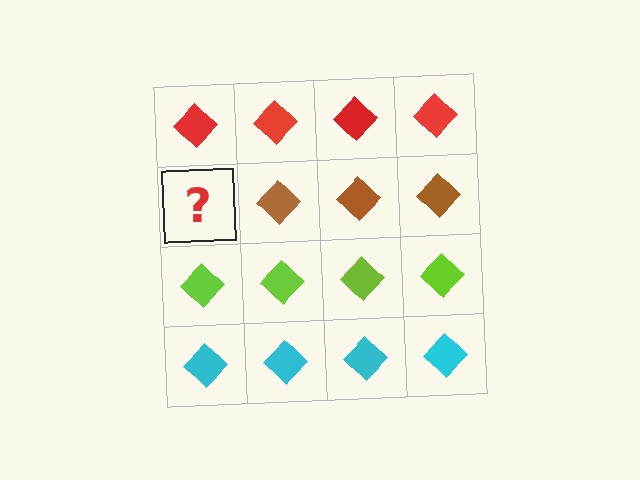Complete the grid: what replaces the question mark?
The question mark should be replaced with a brown diamond.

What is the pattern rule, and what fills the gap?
The rule is that each row has a consistent color. The gap should be filled with a brown diamond.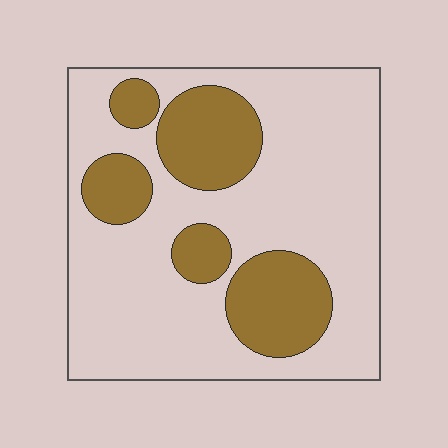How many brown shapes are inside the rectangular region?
5.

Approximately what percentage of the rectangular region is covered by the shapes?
Approximately 25%.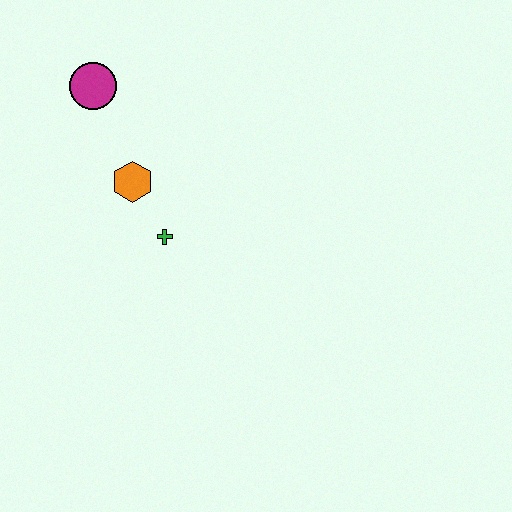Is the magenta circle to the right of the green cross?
No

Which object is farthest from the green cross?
The magenta circle is farthest from the green cross.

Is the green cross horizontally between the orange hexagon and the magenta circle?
No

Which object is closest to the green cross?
The orange hexagon is closest to the green cross.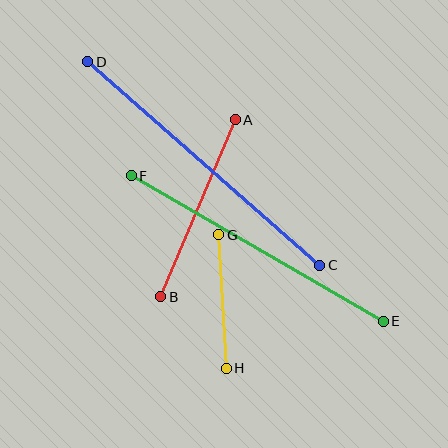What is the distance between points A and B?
The distance is approximately 192 pixels.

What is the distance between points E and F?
The distance is approximately 291 pixels.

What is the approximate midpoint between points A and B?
The midpoint is at approximately (198, 208) pixels.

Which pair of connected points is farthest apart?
Points C and D are farthest apart.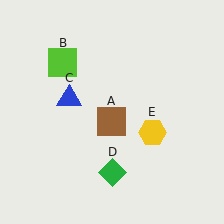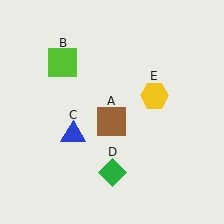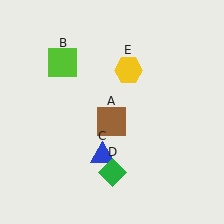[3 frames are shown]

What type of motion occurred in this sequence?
The blue triangle (object C), yellow hexagon (object E) rotated counterclockwise around the center of the scene.